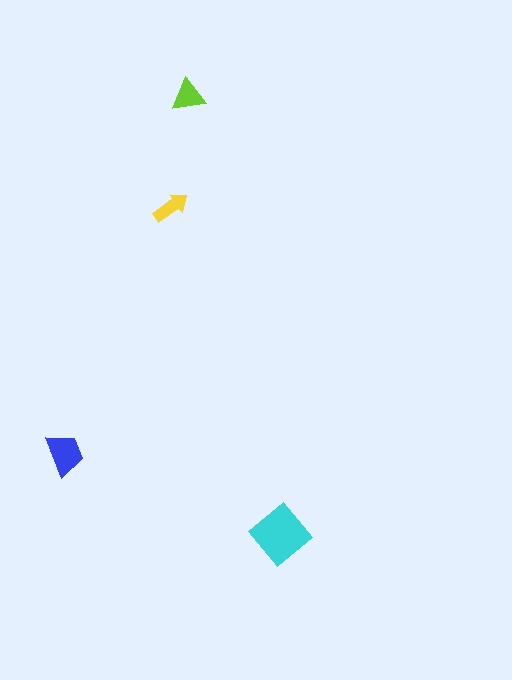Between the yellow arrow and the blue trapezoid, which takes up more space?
The blue trapezoid.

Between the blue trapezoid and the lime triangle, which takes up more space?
The blue trapezoid.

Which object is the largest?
The cyan diamond.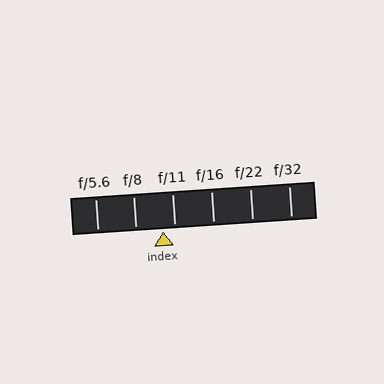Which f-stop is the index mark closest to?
The index mark is closest to f/11.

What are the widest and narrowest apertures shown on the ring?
The widest aperture shown is f/5.6 and the narrowest is f/32.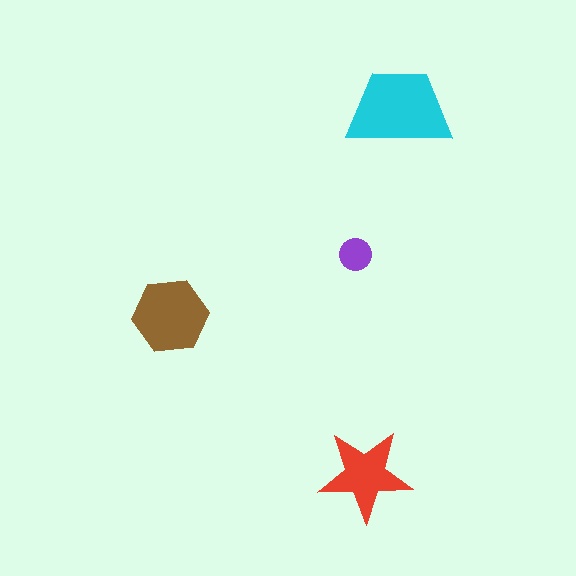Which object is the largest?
The cyan trapezoid.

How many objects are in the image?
There are 4 objects in the image.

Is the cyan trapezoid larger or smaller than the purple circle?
Larger.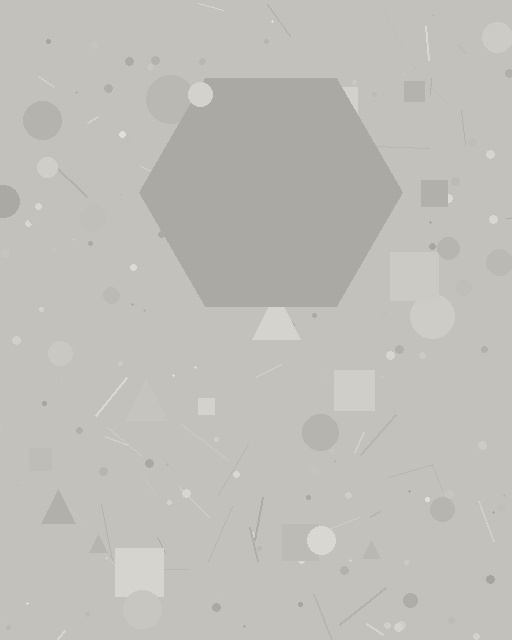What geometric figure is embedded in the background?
A hexagon is embedded in the background.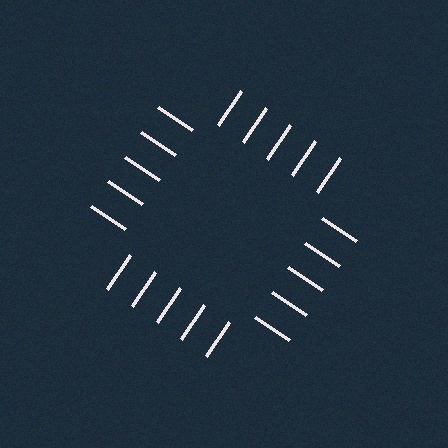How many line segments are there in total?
20 — 5 along each of the 4 edges.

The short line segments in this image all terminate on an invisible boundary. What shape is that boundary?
An illusory square — the line segments terminate on its edges but no continuous stroke is drawn.